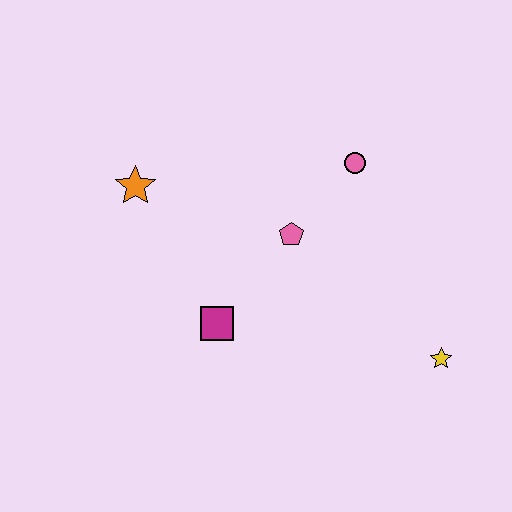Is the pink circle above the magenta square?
Yes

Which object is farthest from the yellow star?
The orange star is farthest from the yellow star.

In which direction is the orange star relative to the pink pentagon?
The orange star is to the left of the pink pentagon.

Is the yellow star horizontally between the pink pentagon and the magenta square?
No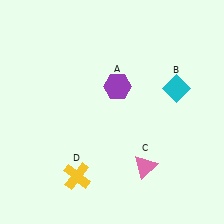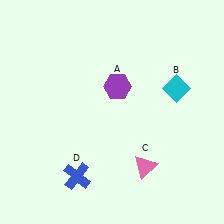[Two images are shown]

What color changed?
The cross (D) changed from yellow in Image 1 to blue in Image 2.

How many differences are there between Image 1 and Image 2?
There is 1 difference between the two images.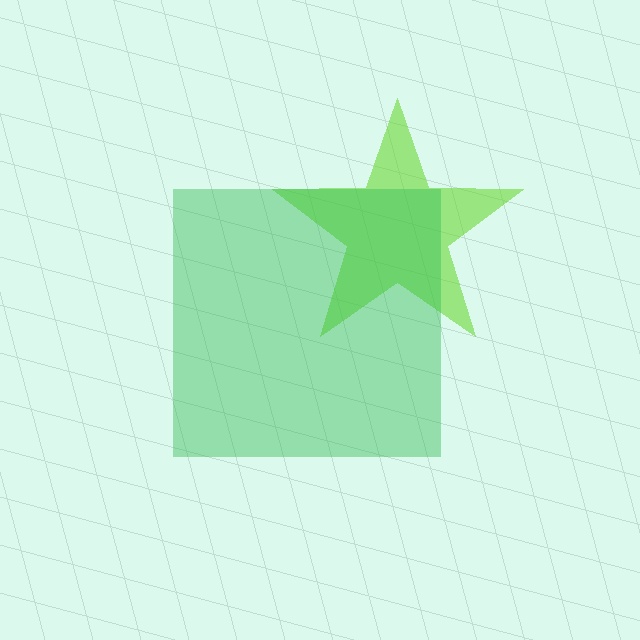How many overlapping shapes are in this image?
There are 2 overlapping shapes in the image.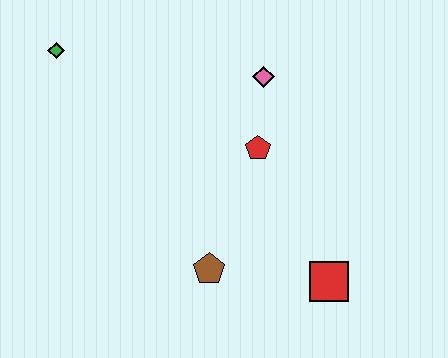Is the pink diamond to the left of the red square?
Yes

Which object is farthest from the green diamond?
The red square is farthest from the green diamond.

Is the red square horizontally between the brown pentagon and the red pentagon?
No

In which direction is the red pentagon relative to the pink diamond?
The red pentagon is below the pink diamond.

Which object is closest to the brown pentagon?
The red square is closest to the brown pentagon.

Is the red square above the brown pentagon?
No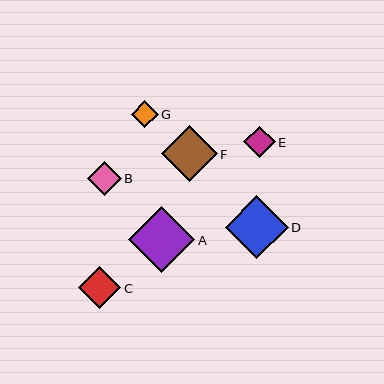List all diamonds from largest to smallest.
From largest to smallest: A, D, F, C, B, E, G.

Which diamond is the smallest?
Diamond G is the smallest with a size of approximately 27 pixels.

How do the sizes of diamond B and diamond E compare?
Diamond B and diamond E are approximately the same size.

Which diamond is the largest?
Diamond A is the largest with a size of approximately 66 pixels.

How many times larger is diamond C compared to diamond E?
Diamond C is approximately 1.4 times the size of diamond E.